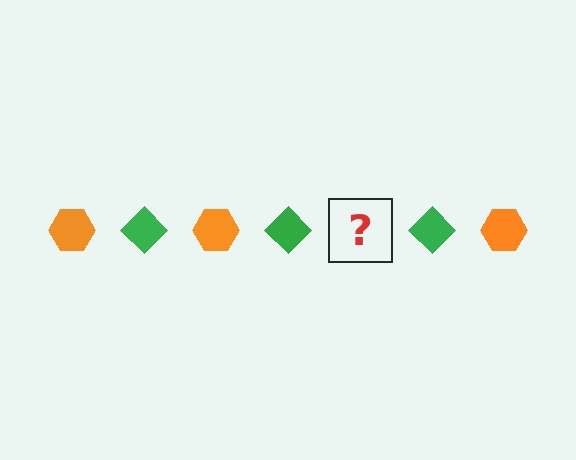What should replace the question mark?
The question mark should be replaced with an orange hexagon.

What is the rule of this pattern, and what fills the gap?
The rule is that the pattern alternates between orange hexagon and green diamond. The gap should be filled with an orange hexagon.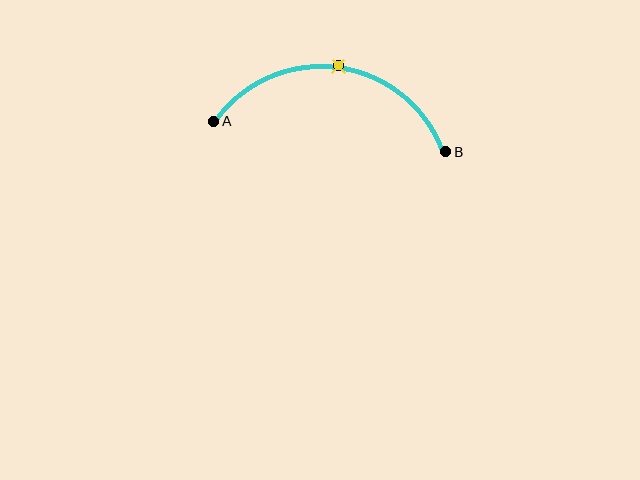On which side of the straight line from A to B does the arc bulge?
The arc bulges above the straight line connecting A and B.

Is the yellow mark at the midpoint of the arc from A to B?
Yes. The yellow mark lies on the arc at equal arc-length from both A and B — it is the arc midpoint.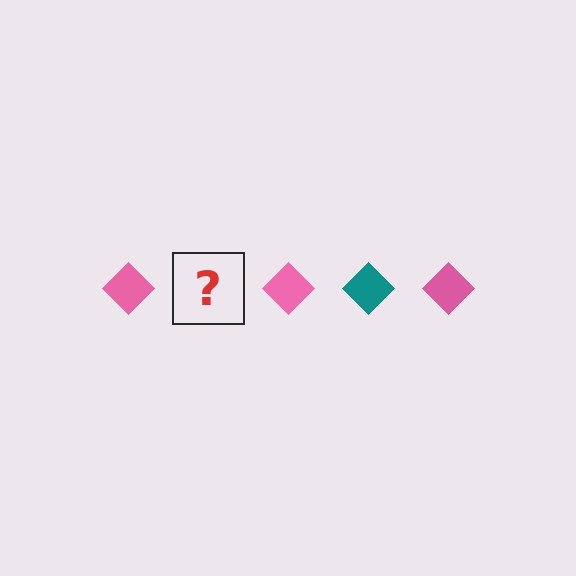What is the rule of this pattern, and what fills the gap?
The rule is that the pattern cycles through pink, teal diamonds. The gap should be filled with a teal diamond.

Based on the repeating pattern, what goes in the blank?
The blank should be a teal diamond.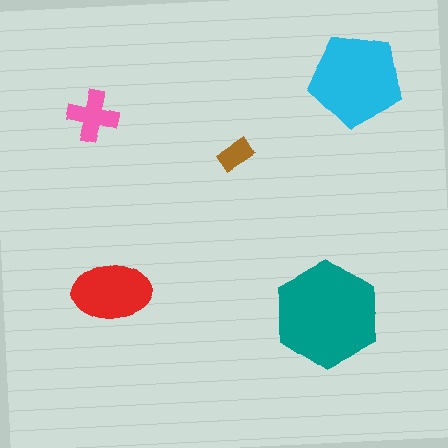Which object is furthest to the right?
The cyan pentagon is rightmost.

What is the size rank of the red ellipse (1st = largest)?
3rd.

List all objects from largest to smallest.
The teal hexagon, the cyan pentagon, the red ellipse, the pink cross, the brown rectangle.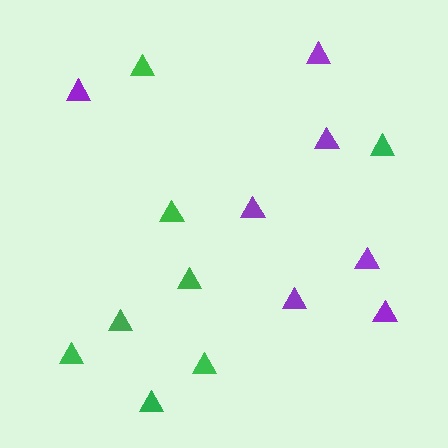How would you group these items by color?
There are 2 groups: one group of purple triangles (7) and one group of green triangles (8).